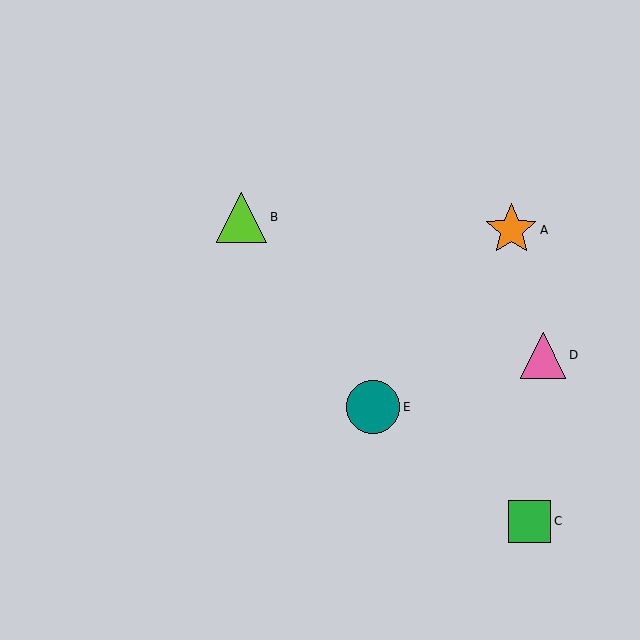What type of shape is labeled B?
Shape B is a lime triangle.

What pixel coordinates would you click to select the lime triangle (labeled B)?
Click at (242, 217) to select the lime triangle B.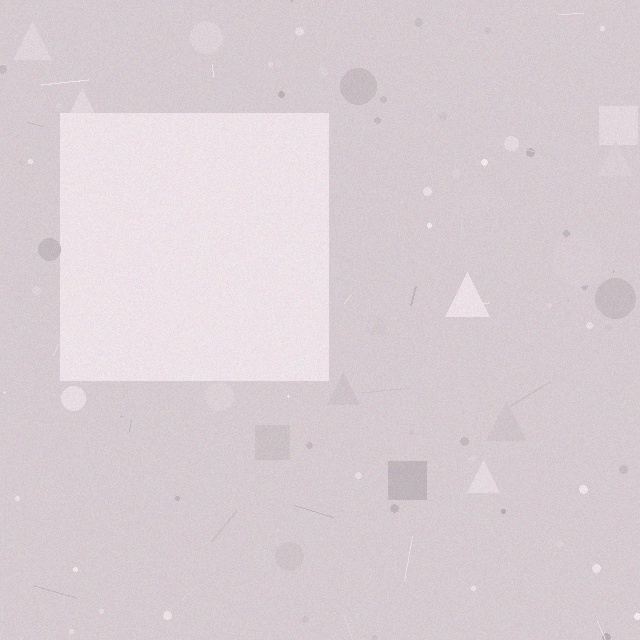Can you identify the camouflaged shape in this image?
The camouflaged shape is a square.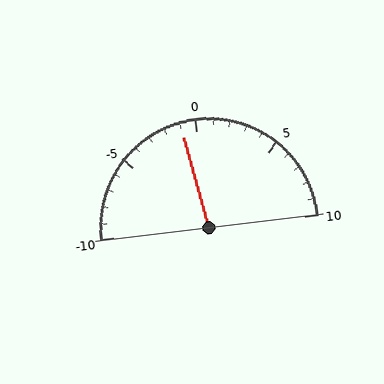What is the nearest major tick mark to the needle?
The nearest major tick mark is 0.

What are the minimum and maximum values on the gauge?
The gauge ranges from -10 to 10.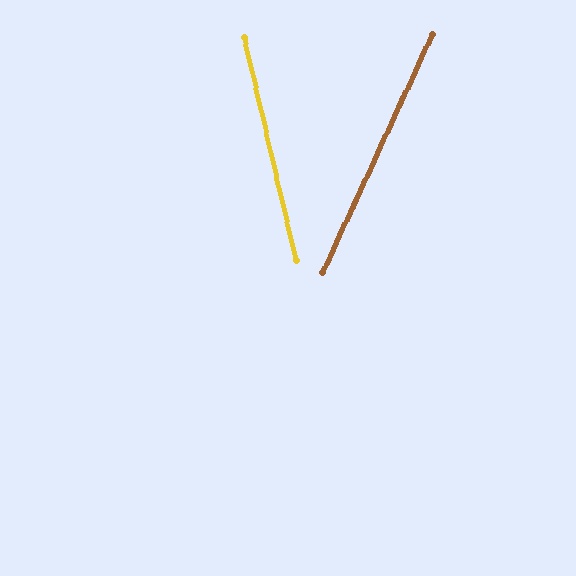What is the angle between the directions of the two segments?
Approximately 38 degrees.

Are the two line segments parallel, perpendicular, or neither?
Neither parallel nor perpendicular — they differ by about 38°.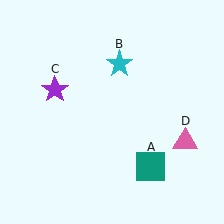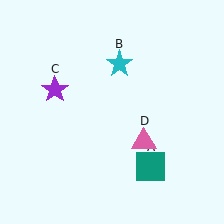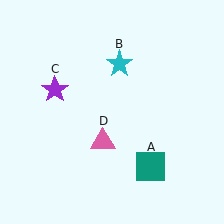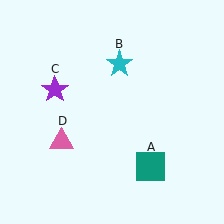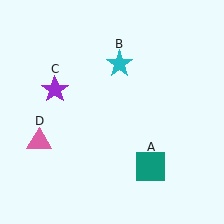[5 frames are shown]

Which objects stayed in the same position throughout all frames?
Teal square (object A) and cyan star (object B) and purple star (object C) remained stationary.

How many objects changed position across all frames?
1 object changed position: pink triangle (object D).